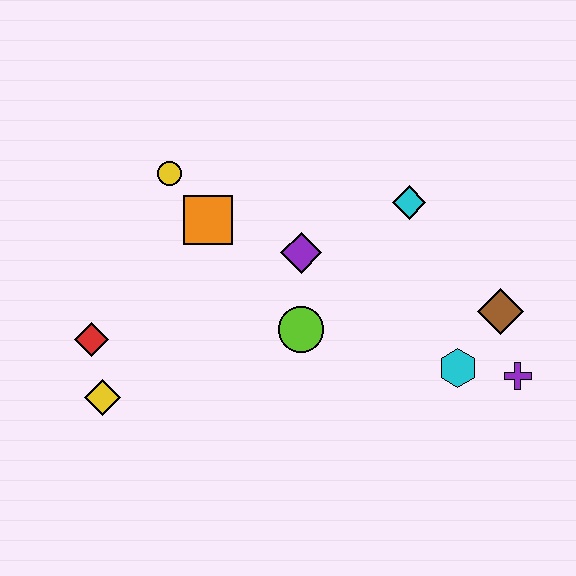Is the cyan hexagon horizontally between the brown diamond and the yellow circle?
Yes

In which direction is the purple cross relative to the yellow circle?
The purple cross is to the right of the yellow circle.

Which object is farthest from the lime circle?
The purple cross is farthest from the lime circle.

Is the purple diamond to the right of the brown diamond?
No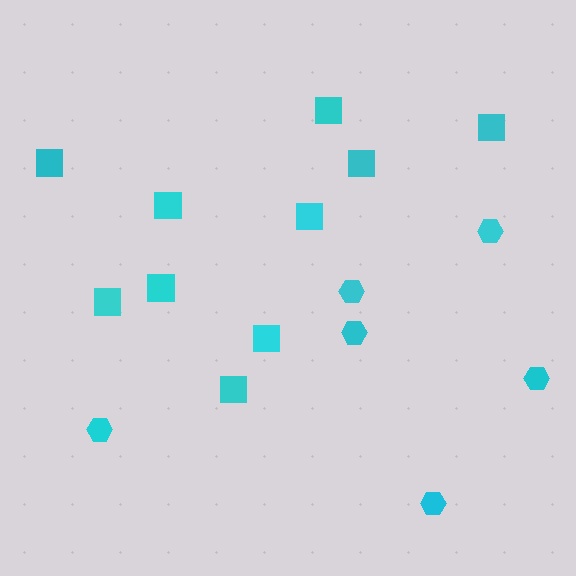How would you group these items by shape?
There are 2 groups: one group of hexagons (6) and one group of squares (10).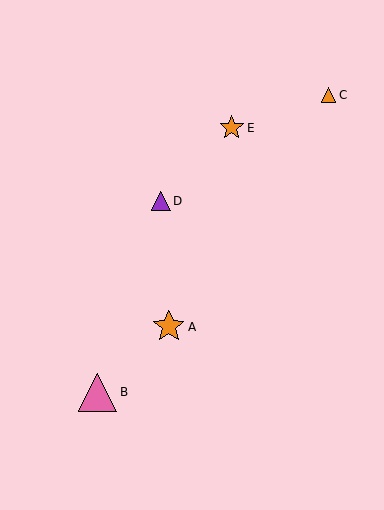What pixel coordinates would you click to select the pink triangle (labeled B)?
Click at (98, 392) to select the pink triangle B.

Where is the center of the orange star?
The center of the orange star is at (169, 327).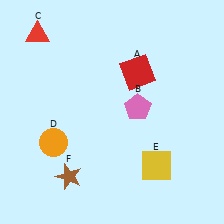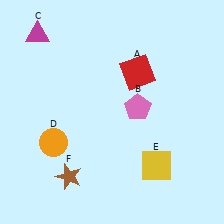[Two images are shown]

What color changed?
The triangle (C) changed from red in Image 1 to magenta in Image 2.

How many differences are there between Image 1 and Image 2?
There is 1 difference between the two images.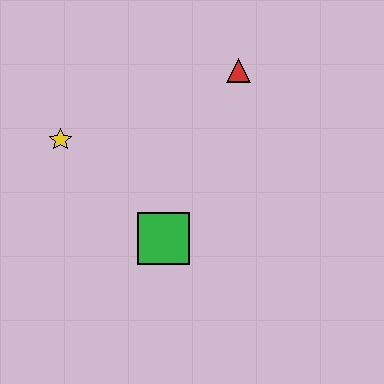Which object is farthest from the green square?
The red triangle is farthest from the green square.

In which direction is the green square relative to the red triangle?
The green square is below the red triangle.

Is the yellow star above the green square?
Yes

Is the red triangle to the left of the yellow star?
No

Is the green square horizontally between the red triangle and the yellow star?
Yes